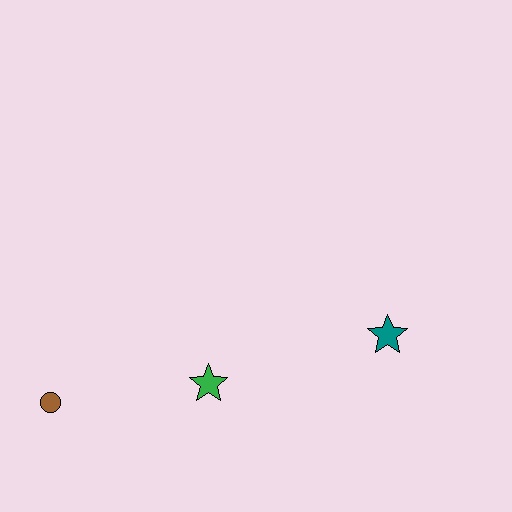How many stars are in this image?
There are 2 stars.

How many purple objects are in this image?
There are no purple objects.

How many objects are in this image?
There are 3 objects.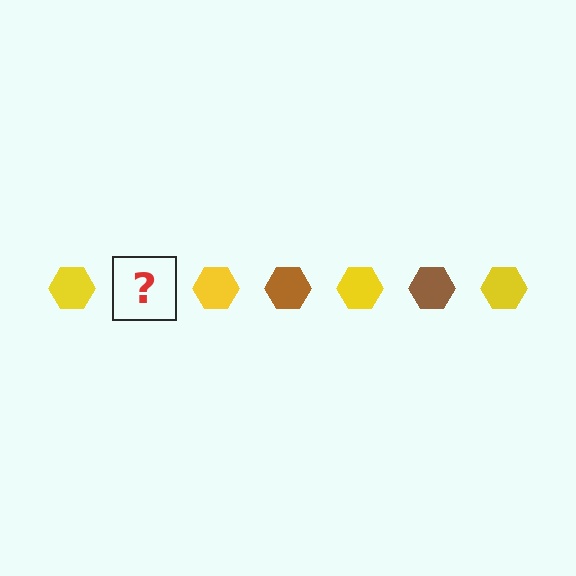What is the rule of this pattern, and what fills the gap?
The rule is that the pattern cycles through yellow, brown hexagons. The gap should be filled with a brown hexagon.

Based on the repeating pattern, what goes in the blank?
The blank should be a brown hexagon.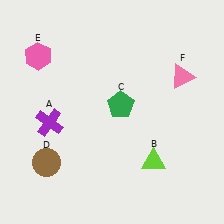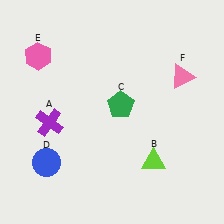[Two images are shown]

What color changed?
The circle (D) changed from brown in Image 1 to blue in Image 2.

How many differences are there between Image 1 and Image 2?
There is 1 difference between the two images.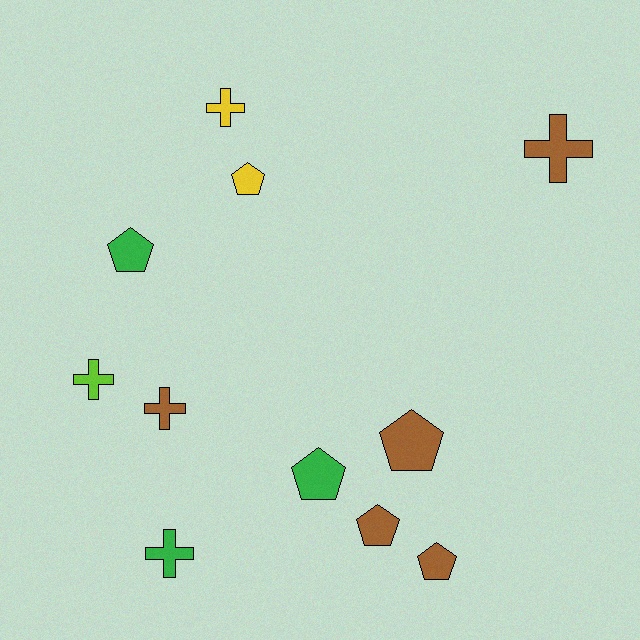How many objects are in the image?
There are 11 objects.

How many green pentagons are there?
There are 2 green pentagons.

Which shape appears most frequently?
Pentagon, with 6 objects.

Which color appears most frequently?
Brown, with 5 objects.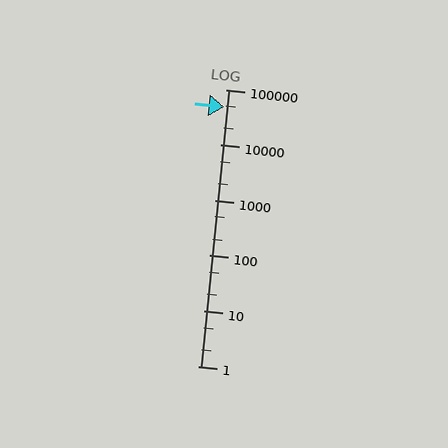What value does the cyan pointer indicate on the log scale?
The pointer indicates approximately 48000.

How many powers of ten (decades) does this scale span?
The scale spans 5 decades, from 1 to 100000.